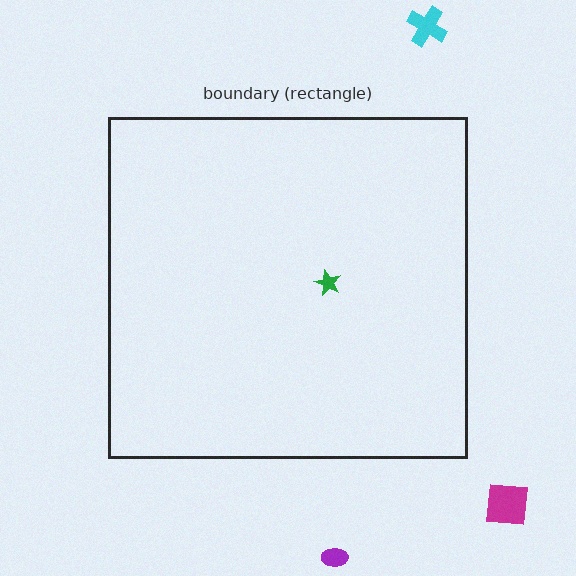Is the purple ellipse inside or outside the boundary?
Outside.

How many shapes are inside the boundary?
1 inside, 3 outside.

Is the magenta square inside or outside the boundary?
Outside.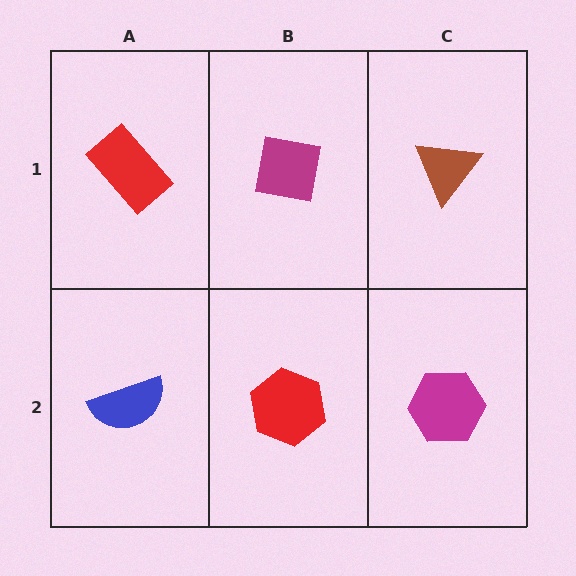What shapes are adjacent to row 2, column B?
A magenta square (row 1, column B), a blue semicircle (row 2, column A), a magenta hexagon (row 2, column C).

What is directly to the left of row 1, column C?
A magenta square.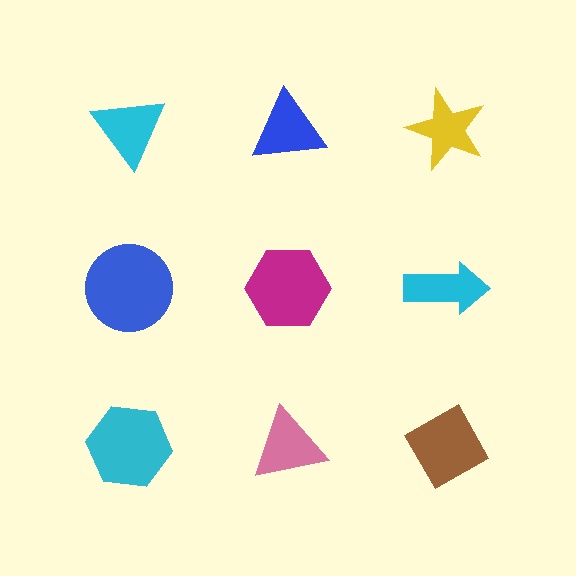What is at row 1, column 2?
A blue triangle.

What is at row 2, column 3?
A cyan arrow.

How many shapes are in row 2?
3 shapes.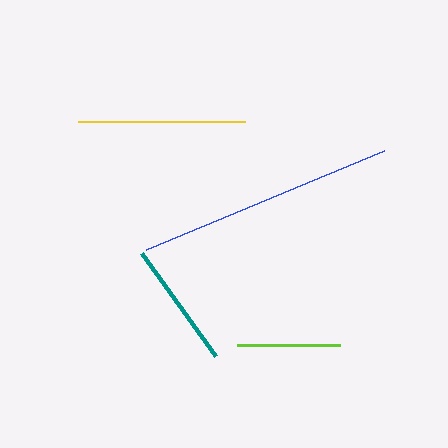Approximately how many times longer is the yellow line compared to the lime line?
The yellow line is approximately 1.6 times the length of the lime line.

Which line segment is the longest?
The blue line is the longest at approximately 258 pixels.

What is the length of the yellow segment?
The yellow segment is approximately 167 pixels long.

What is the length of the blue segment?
The blue segment is approximately 258 pixels long.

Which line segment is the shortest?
The lime line is the shortest at approximately 103 pixels.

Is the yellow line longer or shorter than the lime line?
The yellow line is longer than the lime line.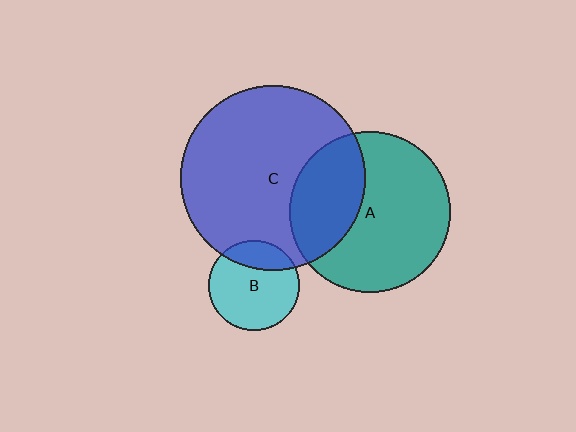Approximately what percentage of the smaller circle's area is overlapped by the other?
Approximately 25%.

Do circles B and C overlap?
Yes.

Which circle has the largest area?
Circle C (blue).